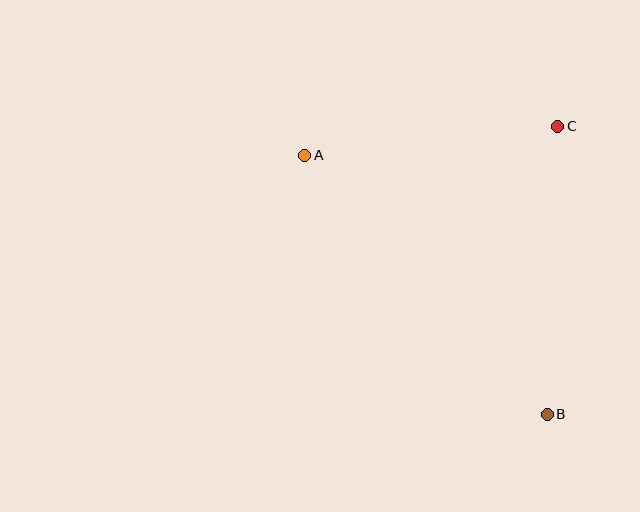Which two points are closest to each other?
Points A and C are closest to each other.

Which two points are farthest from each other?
Points A and B are farthest from each other.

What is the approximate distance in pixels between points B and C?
The distance between B and C is approximately 288 pixels.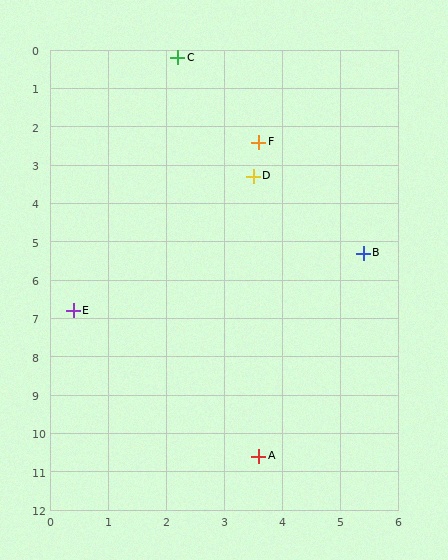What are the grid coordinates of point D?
Point D is at approximately (3.5, 3.3).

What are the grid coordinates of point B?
Point B is at approximately (5.4, 5.3).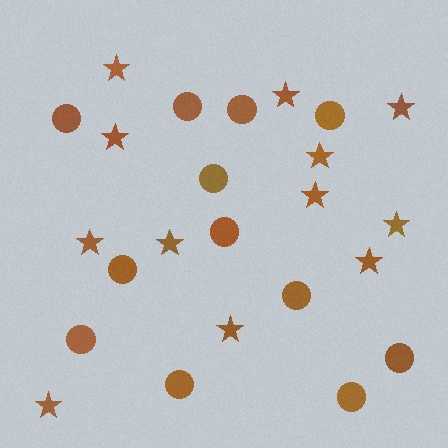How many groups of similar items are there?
There are 2 groups: one group of stars (12) and one group of circles (12).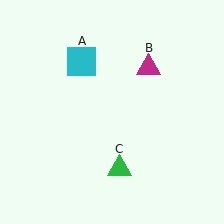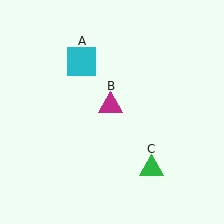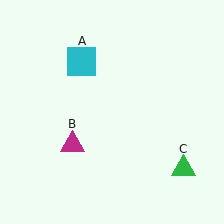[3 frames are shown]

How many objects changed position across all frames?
2 objects changed position: magenta triangle (object B), green triangle (object C).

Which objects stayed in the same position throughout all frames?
Cyan square (object A) remained stationary.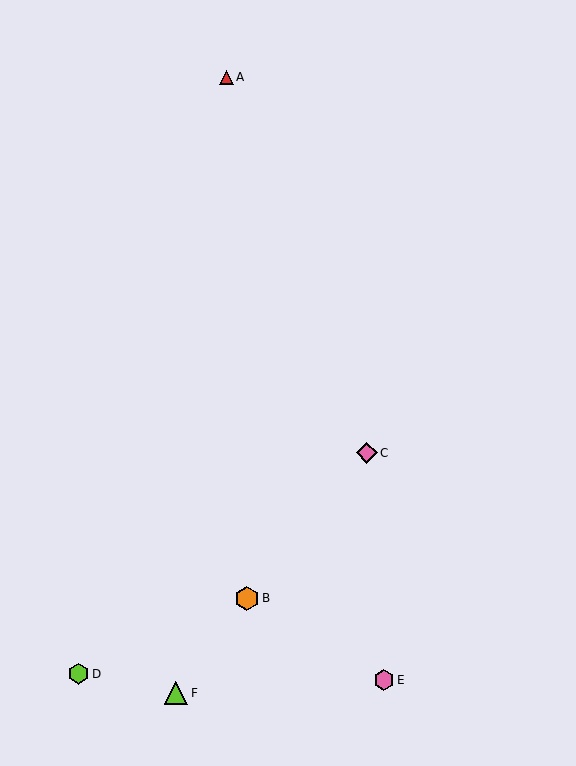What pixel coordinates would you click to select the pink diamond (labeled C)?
Click at (367, 453) to select the pink diamond C.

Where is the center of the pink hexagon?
The center of the pink hexagon is at (384, 680).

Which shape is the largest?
The orange hexagon (labeled B) is the largest.